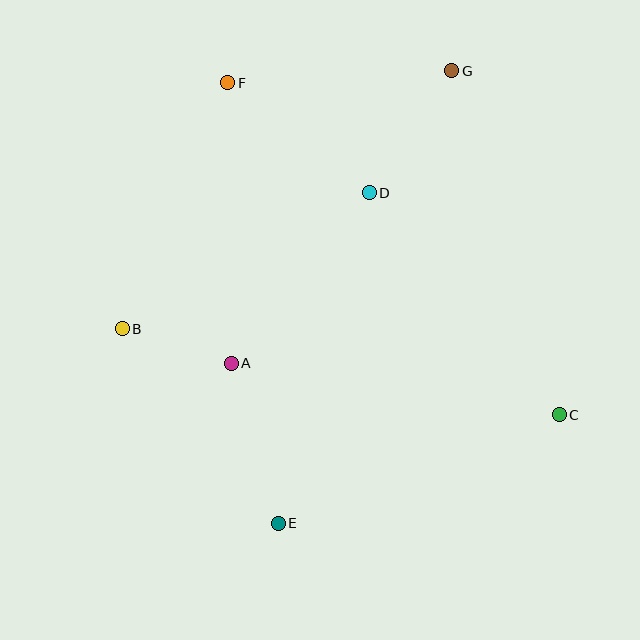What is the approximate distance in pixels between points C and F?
The distance between C and F is approximately 469 pixels.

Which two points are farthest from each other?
Points E and G are farthest from each other.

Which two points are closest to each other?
Points A and B are closest to each other.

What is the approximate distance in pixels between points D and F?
The distance between D and F is approximately 179 pixels.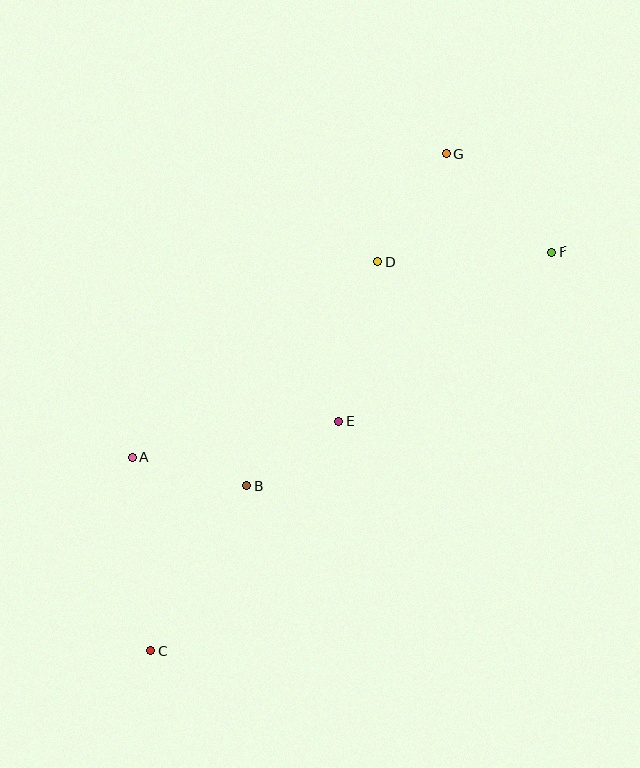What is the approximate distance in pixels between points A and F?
The distance between A and F is approximately 467 pixels.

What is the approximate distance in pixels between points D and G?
The distance between D and G is approximately 127 pixels.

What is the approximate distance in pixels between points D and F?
The distance between D and F is approximately 174 pixels.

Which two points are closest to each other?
Points B and E are closest to each other.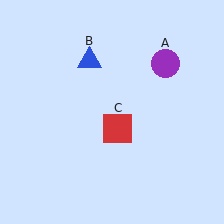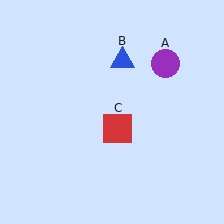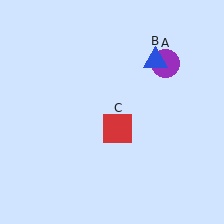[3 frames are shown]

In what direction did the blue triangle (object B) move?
The blue triangle (object B) moved right.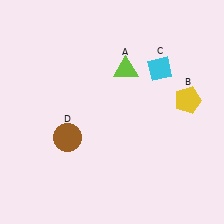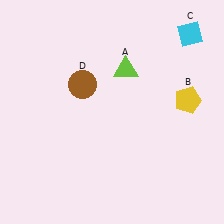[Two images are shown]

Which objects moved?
The objects that moved are: the cyan diamond (C), the brown circle (D).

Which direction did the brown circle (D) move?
The brown circle (D) moved up.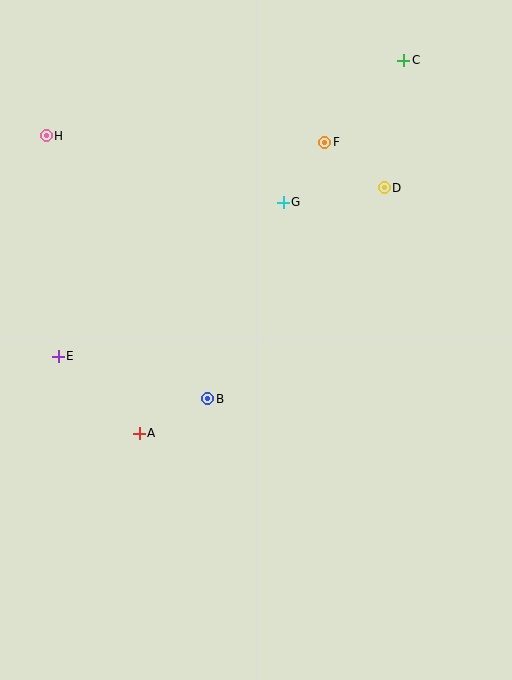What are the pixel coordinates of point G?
Point G is at (283, 202).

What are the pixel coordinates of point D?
Point D is at (384, 188).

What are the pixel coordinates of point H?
Point H is at (46, 136).